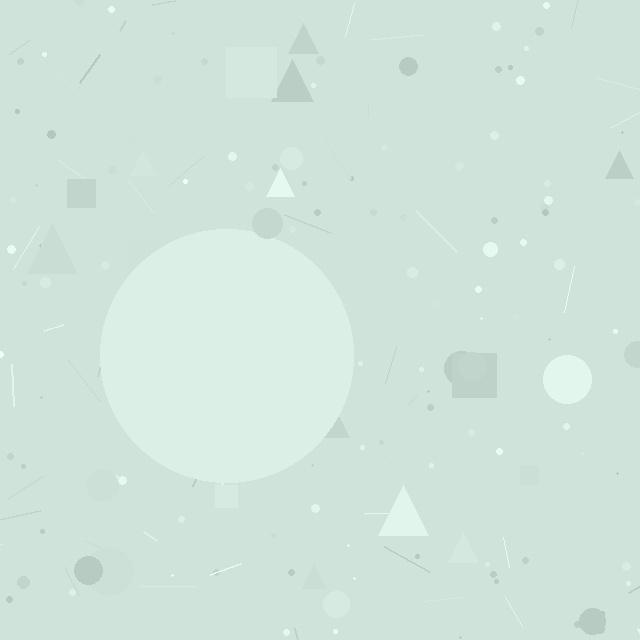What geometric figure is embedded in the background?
A circle is embedded in the background.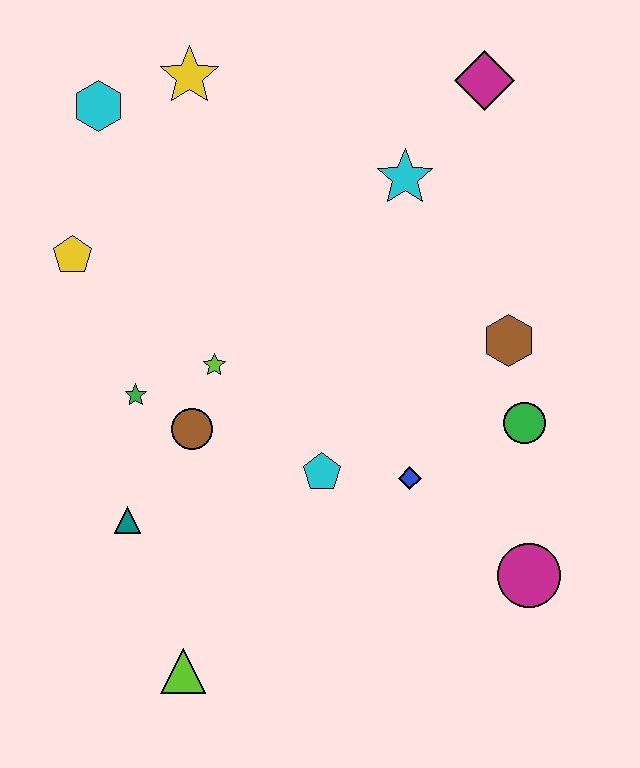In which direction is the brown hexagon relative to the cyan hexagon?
The brown hexagon is to the right of the cyan hexagon.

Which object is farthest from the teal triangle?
The magenta diamond is farthest from the teal triangle.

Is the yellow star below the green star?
No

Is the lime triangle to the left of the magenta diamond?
Yes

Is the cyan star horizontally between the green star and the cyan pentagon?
No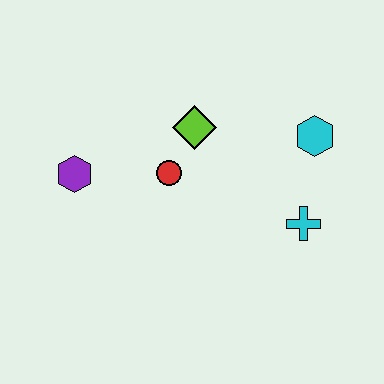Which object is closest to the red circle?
The lime diamond is closest to the red circle.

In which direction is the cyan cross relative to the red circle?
The cyan cross is to the right of the red circle.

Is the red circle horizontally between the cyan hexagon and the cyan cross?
No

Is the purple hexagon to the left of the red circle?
Yes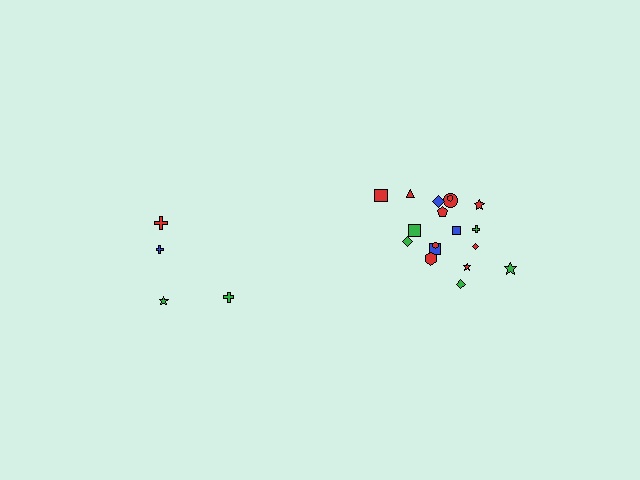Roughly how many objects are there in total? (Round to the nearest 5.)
Roughly 20 objects in total.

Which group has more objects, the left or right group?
The right group.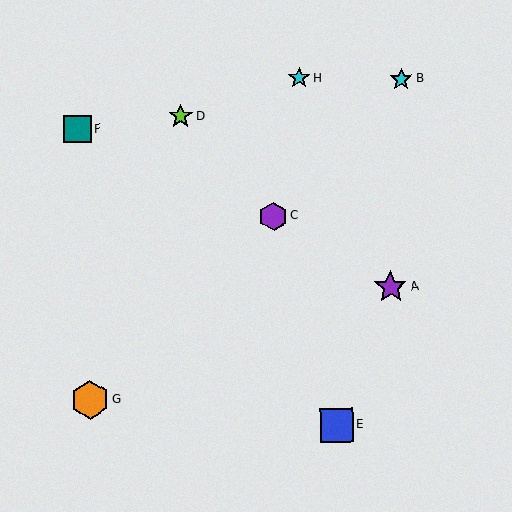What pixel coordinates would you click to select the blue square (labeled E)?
Click at (336, 425) to select the blue square E.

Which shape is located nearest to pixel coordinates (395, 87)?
The cyan star (labeled B) at (401, 79) is nearest to that location.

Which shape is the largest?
The orange hexagon (labeled G) is the largest.